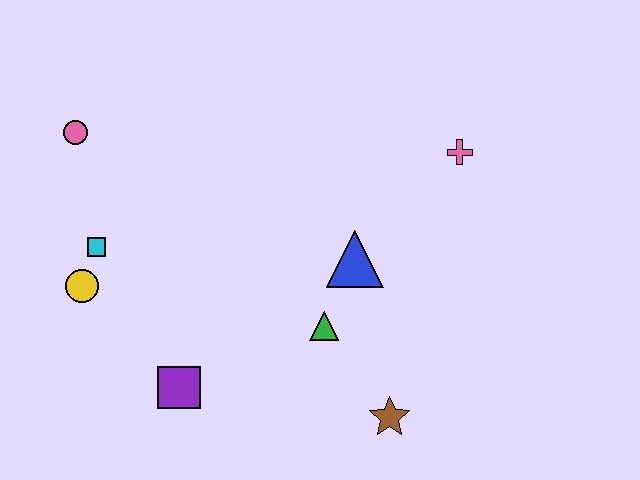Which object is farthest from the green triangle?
The pink circle is farthest from the green triangle.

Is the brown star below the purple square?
Yes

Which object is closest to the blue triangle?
The green triangle is closest to the blue triangle.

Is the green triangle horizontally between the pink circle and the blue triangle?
Yes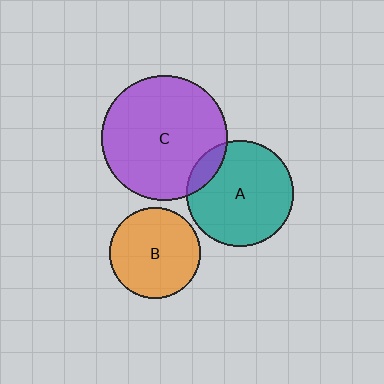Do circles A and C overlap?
Yes.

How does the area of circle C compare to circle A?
Approximately 1.4 times.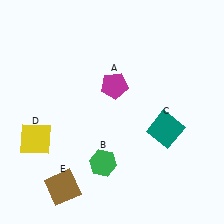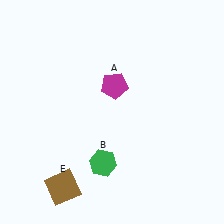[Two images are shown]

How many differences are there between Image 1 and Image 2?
There are 2 differences between the two images.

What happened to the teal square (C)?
The teal square (C) was removed in Image 2. It was in the bottom-right area of Image 1.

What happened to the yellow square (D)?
The yellow square (D) was removed in Image 2. It was in the bottom-left area of Image 1.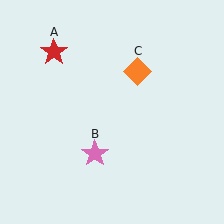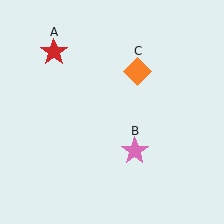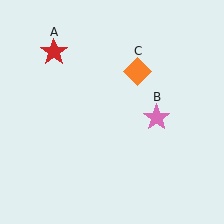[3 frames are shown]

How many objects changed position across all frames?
1 object changed position: pink star (object B).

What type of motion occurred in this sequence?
The pink star (object B) rotated counterclockwise around the center of the scene.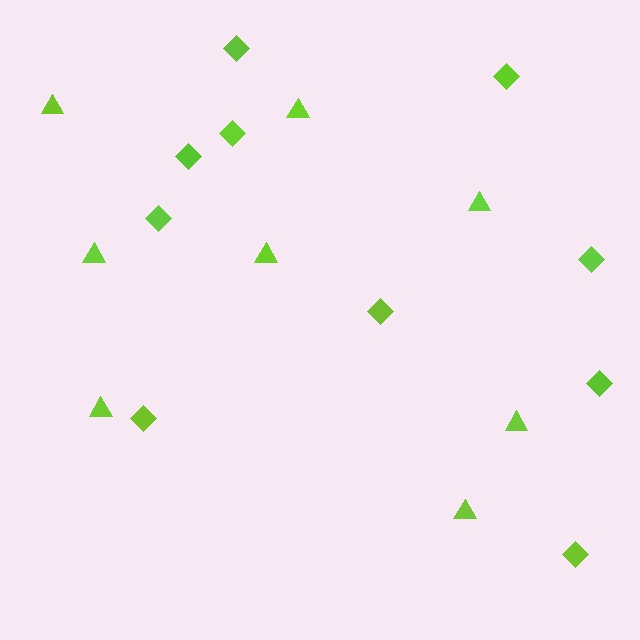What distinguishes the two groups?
There are 2 groups: one group of triangles (8) and one group of diamonds (10).